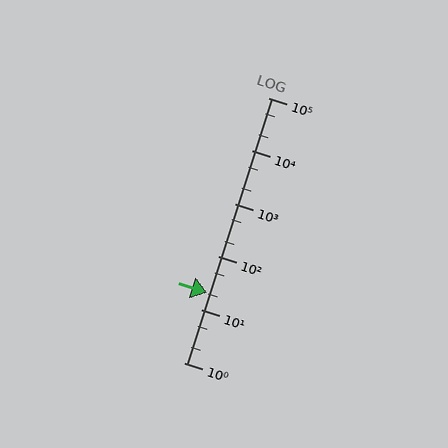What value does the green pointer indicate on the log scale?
The pointer indicates approximately 21.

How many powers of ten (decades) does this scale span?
The scale spans 5 decades, from 1 to 100000.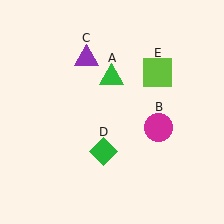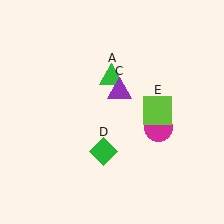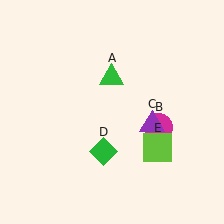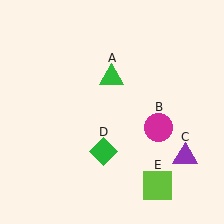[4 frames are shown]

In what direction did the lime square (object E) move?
The lime square (object E) moved down.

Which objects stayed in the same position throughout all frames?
Green triangle (object A) and magenta circle (object B) and green diamond (object D) remained stationary.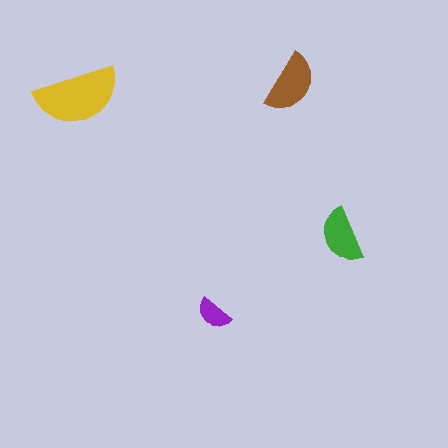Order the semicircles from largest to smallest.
the yellow one, the brown one, the green one, the purple one.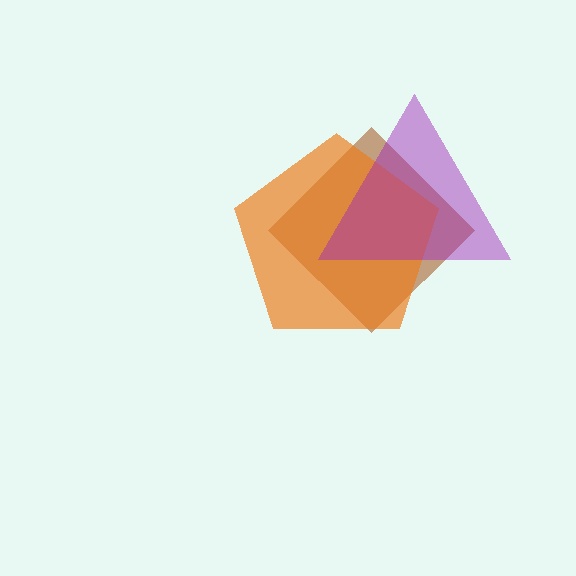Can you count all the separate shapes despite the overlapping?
Yes, there are 3 separate shapes.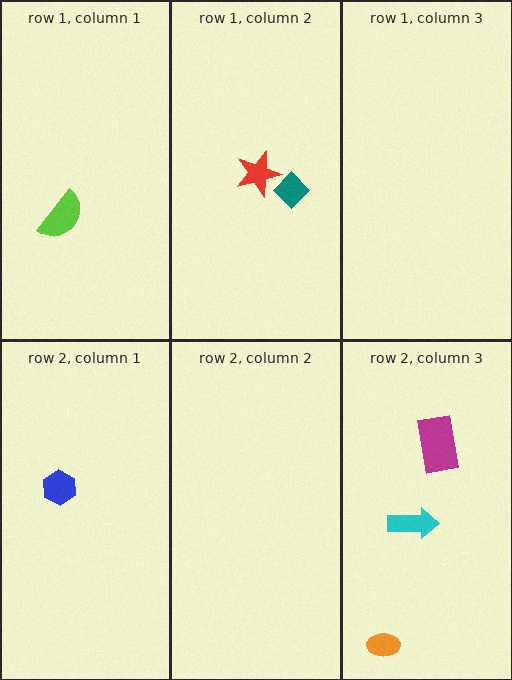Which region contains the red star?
The row 1, column 2 region.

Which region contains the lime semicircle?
The row 1, column 1 region.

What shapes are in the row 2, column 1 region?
The blue hexagon.